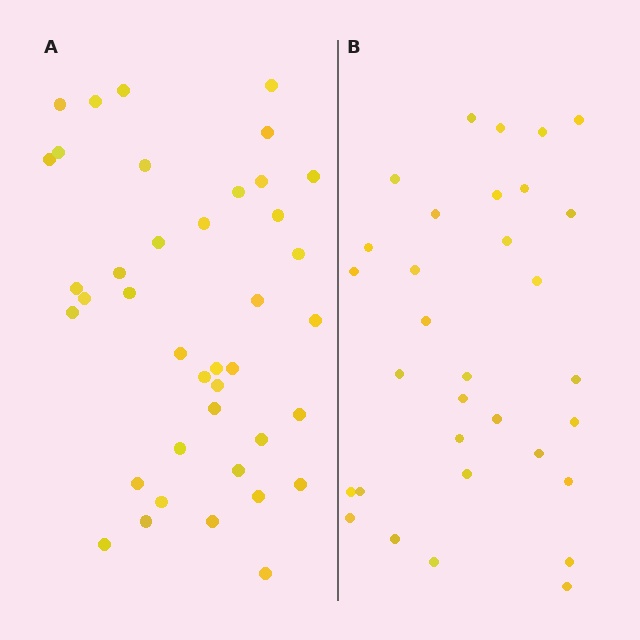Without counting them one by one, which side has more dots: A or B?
Region A (the left region) has more dots.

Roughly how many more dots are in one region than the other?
Region A has roughly 8 or so more dots than region B.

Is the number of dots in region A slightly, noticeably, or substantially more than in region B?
Region A has noticeably more, but not dramatically so. The ratio is roughly 1.2 to 1.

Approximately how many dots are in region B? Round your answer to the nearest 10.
About 30 dots. (The exact count is 32, which rounds to 30.)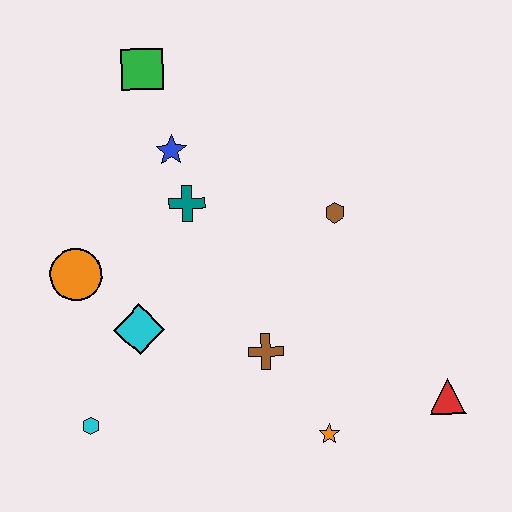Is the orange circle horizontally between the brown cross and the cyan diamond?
No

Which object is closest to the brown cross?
The orange star is closest to the brown cross.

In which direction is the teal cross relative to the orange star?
The teal cross is above the orange star.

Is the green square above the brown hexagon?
Yes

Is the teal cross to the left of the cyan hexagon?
No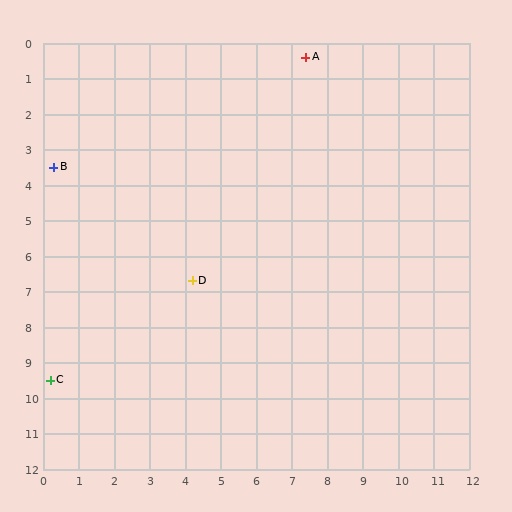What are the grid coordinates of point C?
Point C is at approximately (0.2, 9.5).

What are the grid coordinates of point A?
Point A is at approximately (7.4, 0.4).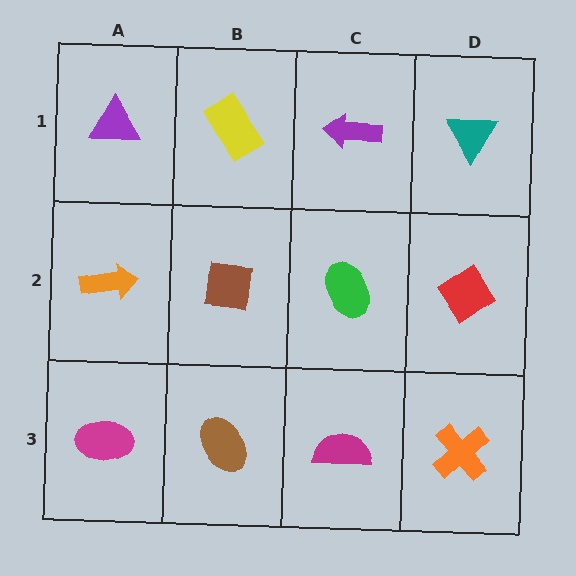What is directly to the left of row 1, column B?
A purple triangle.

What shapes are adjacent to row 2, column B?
A yellow rectangle (row 1, column B), a brown ellipse (row 3, column B), an orange arrow (row 2, column A), a green ellipse (row 2, column C).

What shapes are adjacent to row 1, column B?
A brown square (row 2, column B), a purple triangle (row 1, column A), a purple arrow (row 1, column C).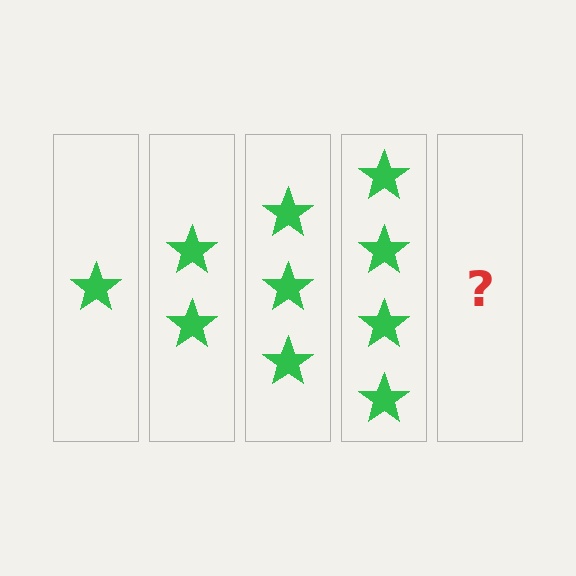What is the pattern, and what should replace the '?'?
The pattern is that each step adds one more star. The '?' should be 5 stars.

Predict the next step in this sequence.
The next step is 5 stars.